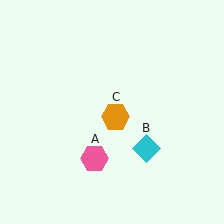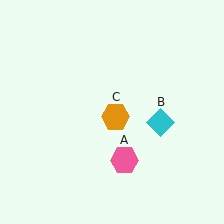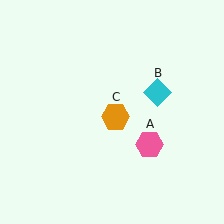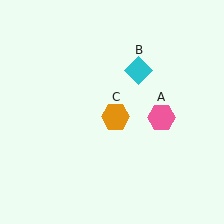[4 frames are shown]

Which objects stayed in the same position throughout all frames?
Orange hexagon (object C) remained stationary.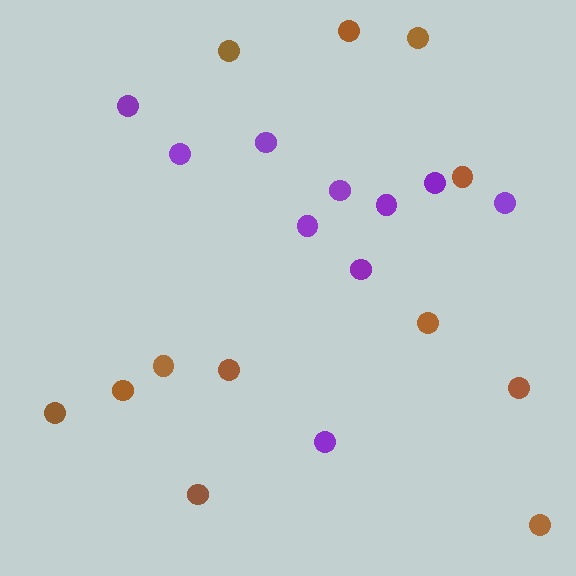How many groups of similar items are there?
There are 2 groups: one group of brown circles (12) and one group of purple circles (10).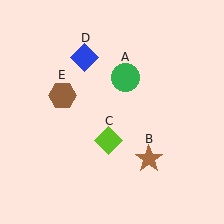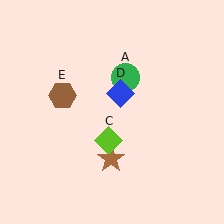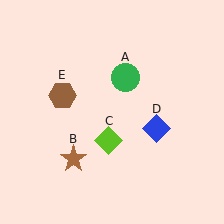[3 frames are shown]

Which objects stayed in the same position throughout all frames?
Green circle (object A) and lime diamond (object C) and brown hexagon (object E) remained stationary.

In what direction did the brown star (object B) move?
The brown star (object B) moved left.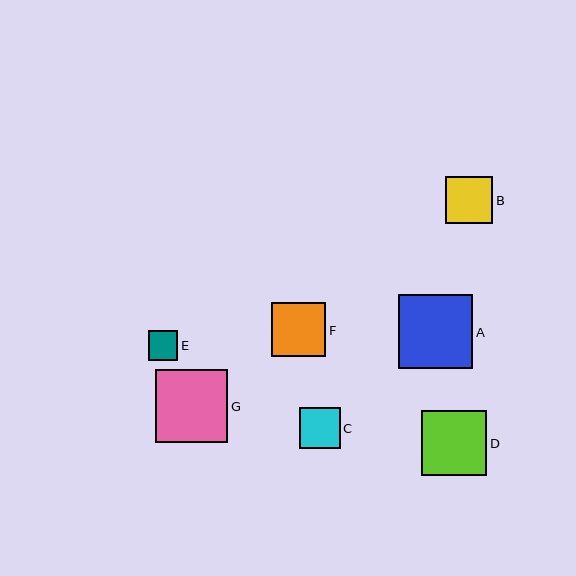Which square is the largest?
Square A is the largest with a size of approximately 74 pixels.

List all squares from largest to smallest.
From largest to smallest: A, G, D, F, B, C, E.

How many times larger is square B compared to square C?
Square B is approximately 1.2 times the size of square C.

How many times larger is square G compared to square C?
Square G is approximately 1.8 times the size of square C.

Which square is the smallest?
Square E is the smallest with a size of approximately 30 pixels.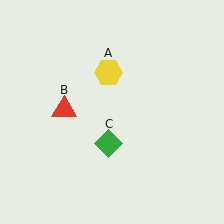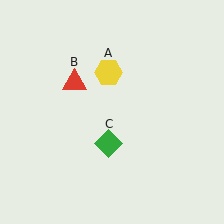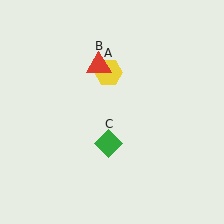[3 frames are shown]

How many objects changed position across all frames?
1 object changed position: red triangle (object B).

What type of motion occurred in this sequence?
The red triangle (object B) rotated clockwise around the center of the scene.